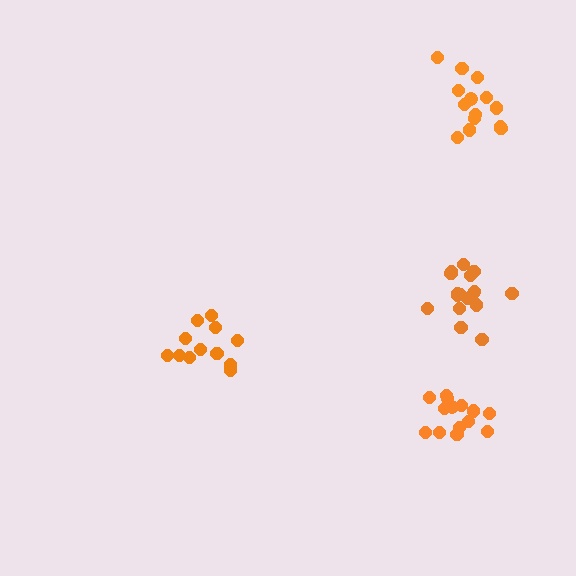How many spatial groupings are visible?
There are 4 spatial groupings.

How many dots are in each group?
Group 1: 17 dots, Group 2: 14 dots, Group 3: 14 dots, Group 4: 12 dots (57 total).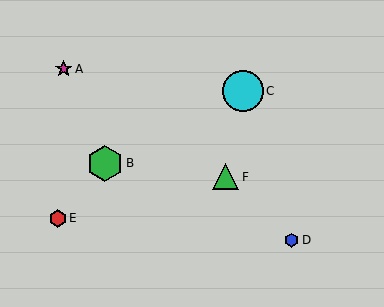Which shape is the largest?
The cyan circle (labeled C) is the largest.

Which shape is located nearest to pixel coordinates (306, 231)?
The blue hexagon (labeled D) at (291, 240) is nearest to that location.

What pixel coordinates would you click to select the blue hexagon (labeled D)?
Click at (291, 240) to select the blue hexagon D.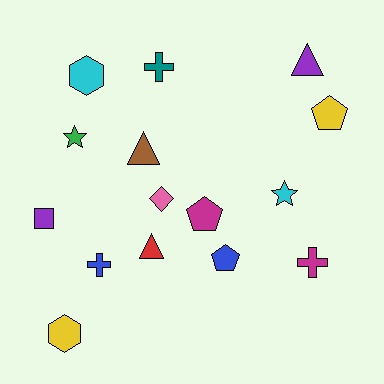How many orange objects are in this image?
There are no orange objects.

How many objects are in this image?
There are 15 objects.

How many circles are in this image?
There are no circles.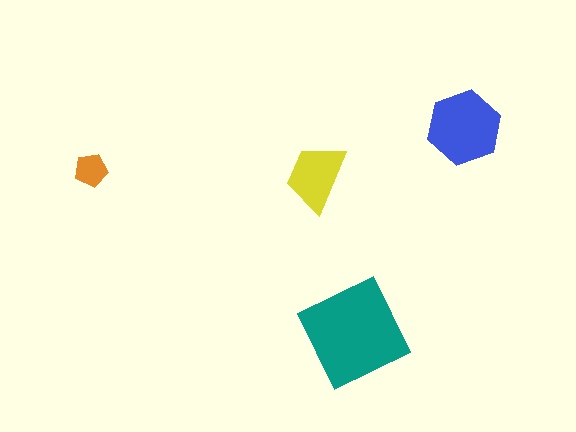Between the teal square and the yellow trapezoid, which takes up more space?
The teal square.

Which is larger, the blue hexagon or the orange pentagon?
The blue hexagon.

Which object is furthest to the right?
The blue hexagon is rightmost.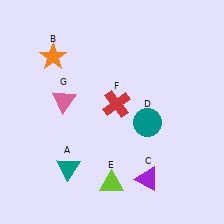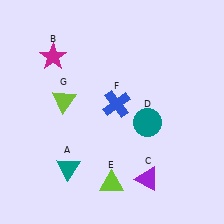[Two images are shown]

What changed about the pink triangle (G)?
In Image 1, G is pink. In Image 2, it changed to lime.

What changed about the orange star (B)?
In Image 1, B is orange. In Image 2, it changed to magenta.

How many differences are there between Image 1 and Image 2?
There are 3 differences between the two images.